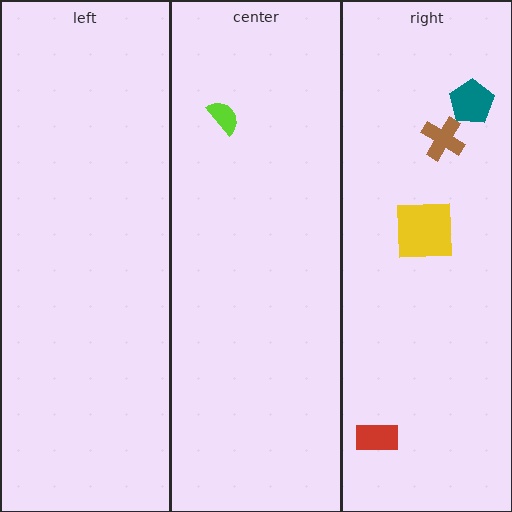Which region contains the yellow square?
The right region.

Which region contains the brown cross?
The right region.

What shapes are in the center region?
The lime semicircle.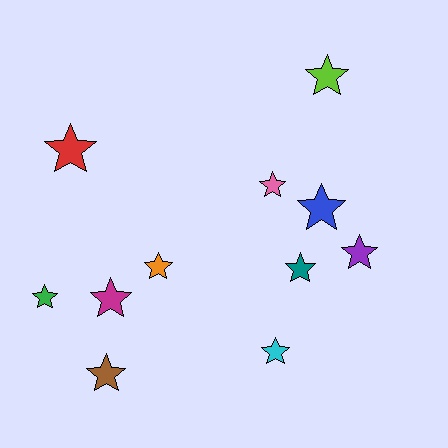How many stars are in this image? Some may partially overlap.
There are 11 stars.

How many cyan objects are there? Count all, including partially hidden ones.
There is 1 cyan object.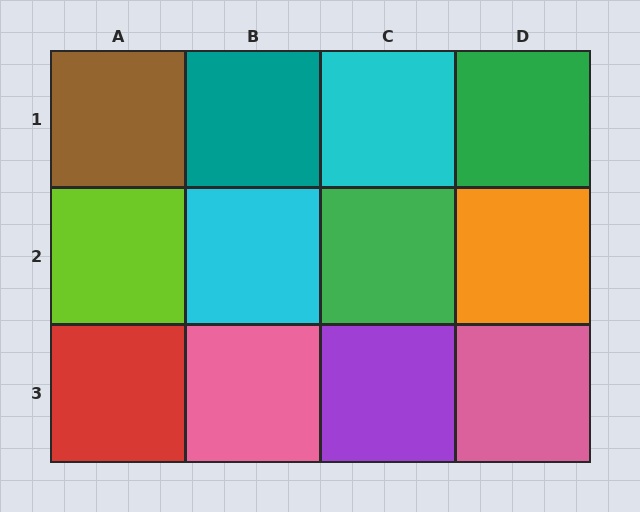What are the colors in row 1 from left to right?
Brown, teal, cyan, green.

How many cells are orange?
1 cell is orange.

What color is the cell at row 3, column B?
Pink.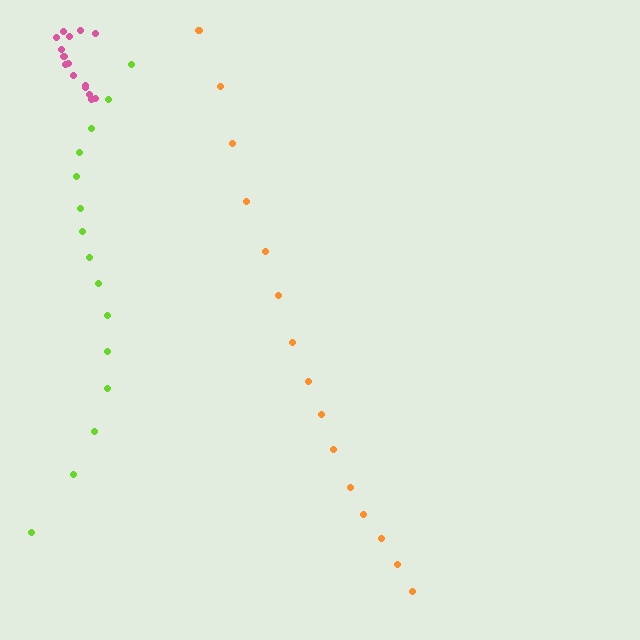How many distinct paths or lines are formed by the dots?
There are 3 distinct paths.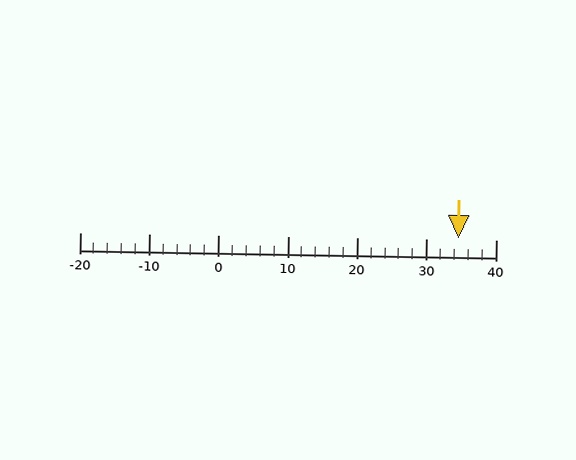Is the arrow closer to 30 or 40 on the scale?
The arrow is closer to 30.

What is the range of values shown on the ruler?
The ruler shows values from -20 to 40.